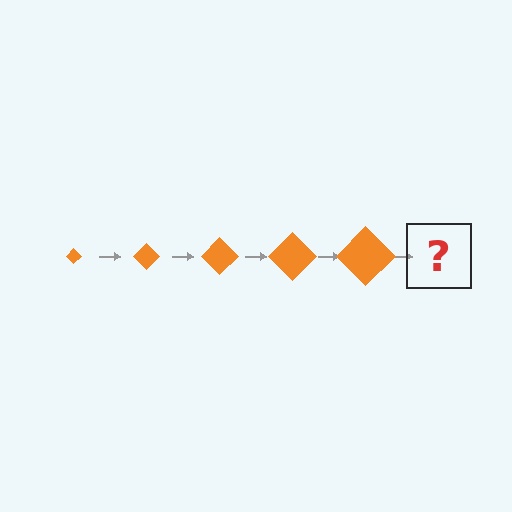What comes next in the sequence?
The next element should be an orange diamond, larger than the previous one.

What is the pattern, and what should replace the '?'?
The pattern is that the diamond gets progressively larger each step. The '?' should be an orange diamond, larger than the previous one.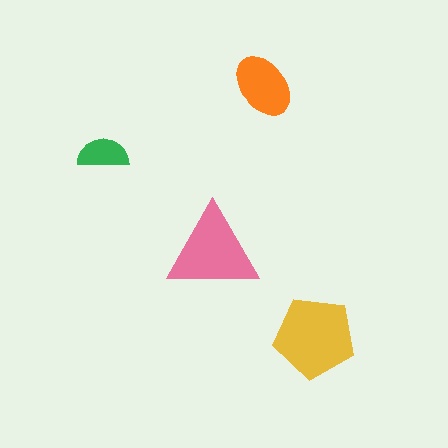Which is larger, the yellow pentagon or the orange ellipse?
The yellow pentagon.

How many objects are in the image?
There are 4 objects in the image.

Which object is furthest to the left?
The green semicircle is leftmost.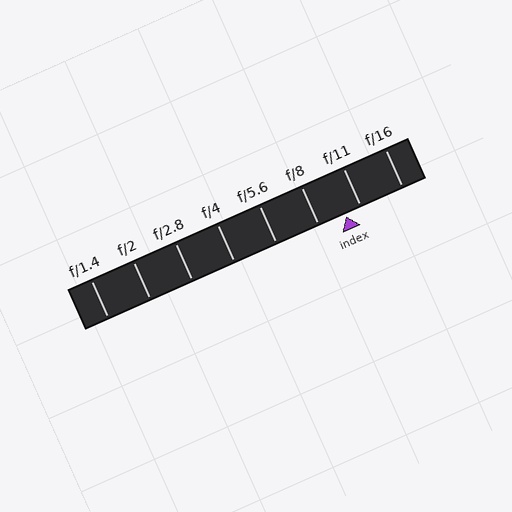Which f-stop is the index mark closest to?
The index mark is closest to f/11.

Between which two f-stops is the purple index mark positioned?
The index mark is between f/8 and f/11.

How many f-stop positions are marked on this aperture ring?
There are 8 f-stop positions marked.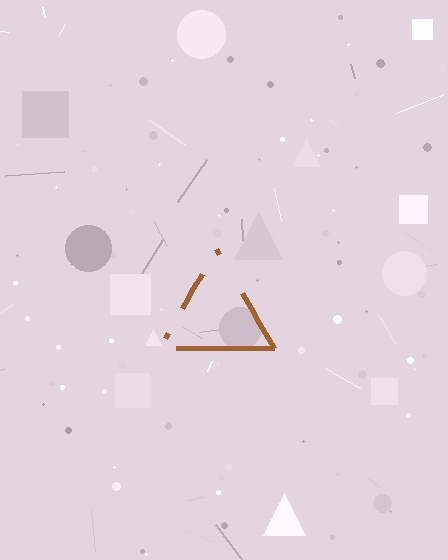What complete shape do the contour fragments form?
The contour fragments form a triangle.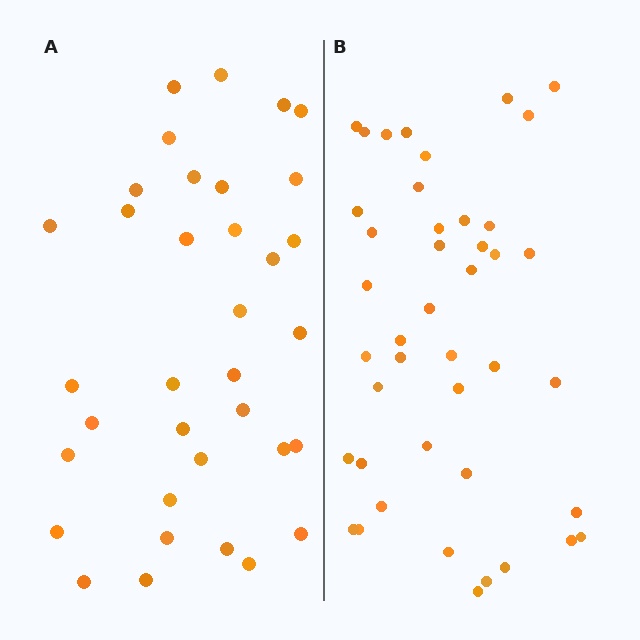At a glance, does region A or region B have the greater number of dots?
Region B (the right region) has more dots.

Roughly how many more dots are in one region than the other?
Region B has roughly 8 or so more dots than region A.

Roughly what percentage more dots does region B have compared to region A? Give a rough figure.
About 25% more.